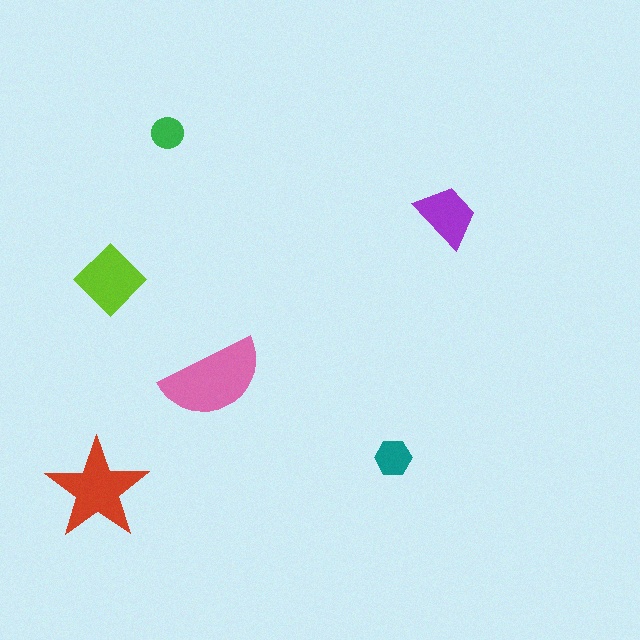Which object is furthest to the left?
The red star is leftmost.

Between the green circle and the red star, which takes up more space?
The red star.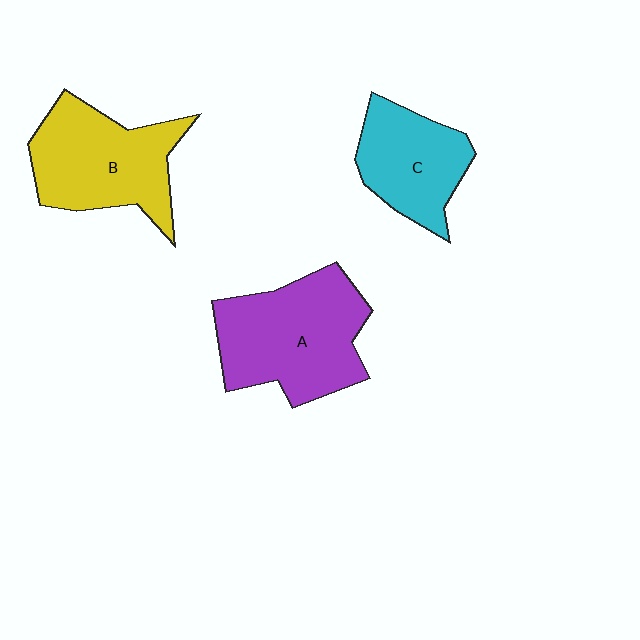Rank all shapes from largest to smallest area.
From largest to smallest: A (purple), B (yellow), C (cyan).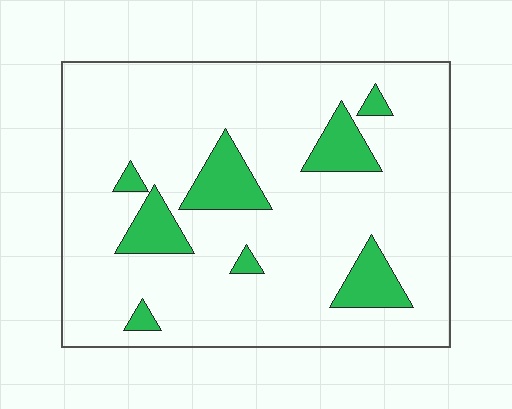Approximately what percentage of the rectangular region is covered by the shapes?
Approximately 15%.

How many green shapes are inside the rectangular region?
8.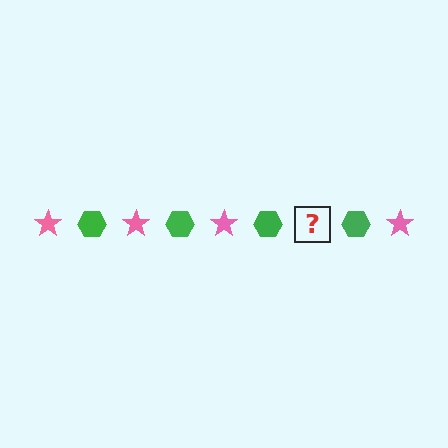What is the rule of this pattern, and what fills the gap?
The rule is that the pattern alternates between pink star and green hexagon. The gap should be filled with a pink star.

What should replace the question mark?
The question mark should be replaced with a pink star.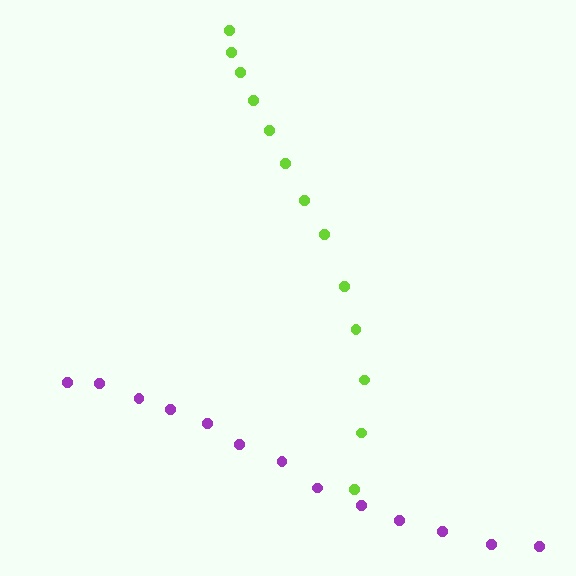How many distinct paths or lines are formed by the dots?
There are 2 distinct paths.